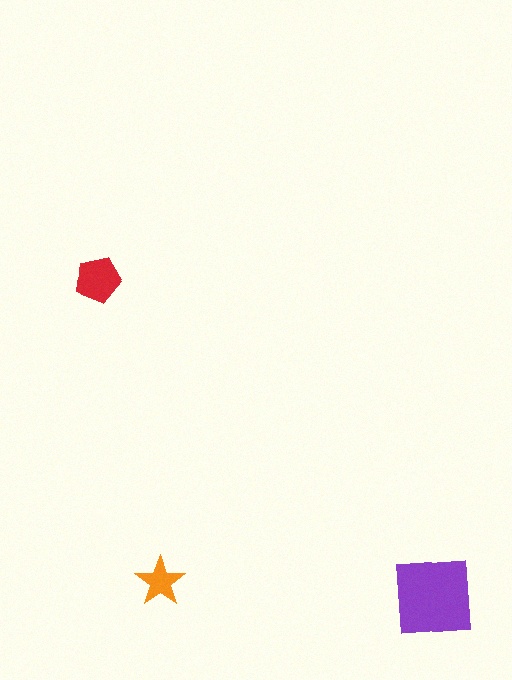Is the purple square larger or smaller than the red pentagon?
Larger.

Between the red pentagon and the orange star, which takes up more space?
The red pentagon.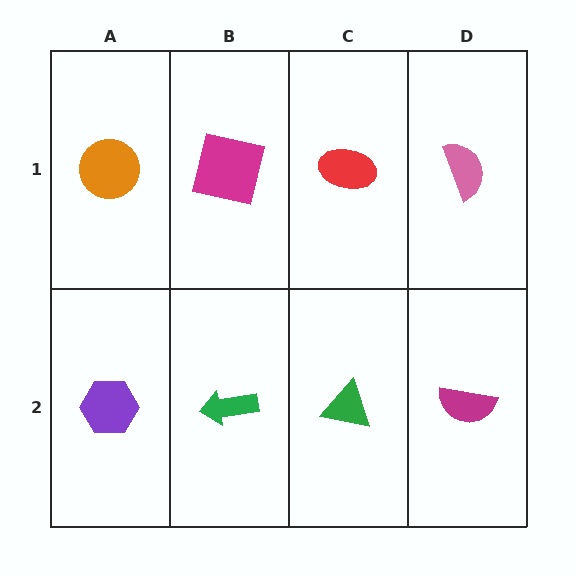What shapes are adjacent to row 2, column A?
An orange circle (row 1, column A), a green arrow (row 2, column B).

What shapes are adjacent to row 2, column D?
A pink semicircle (row 1, column D), a green triangle (row 2, column C).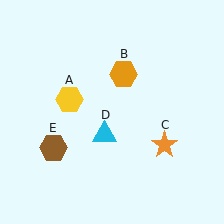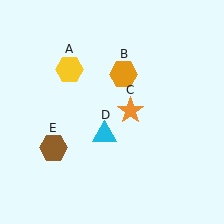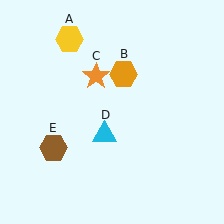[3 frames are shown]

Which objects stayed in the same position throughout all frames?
Orange hexagon (object B) and cyan triangle (object D) and brown hexagon (object E) remained stationary.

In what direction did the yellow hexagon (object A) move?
The yellow hexagon (object A) moved up.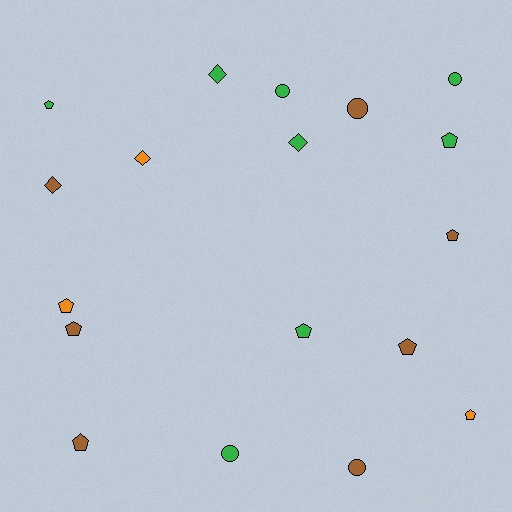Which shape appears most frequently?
Pentagon, with 9 objects.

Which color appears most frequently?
Green, with 8 objects.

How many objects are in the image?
There are 18 objects.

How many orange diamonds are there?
There is 1 orange diamond.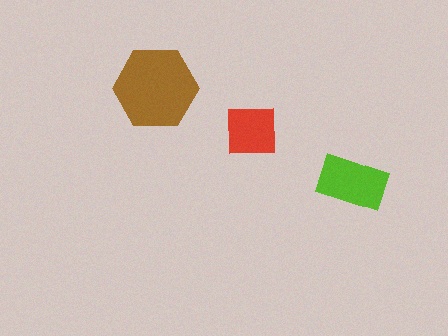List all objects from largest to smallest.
The brown hexagon, the lime rectangle, the red square.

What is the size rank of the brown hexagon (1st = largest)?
1st.